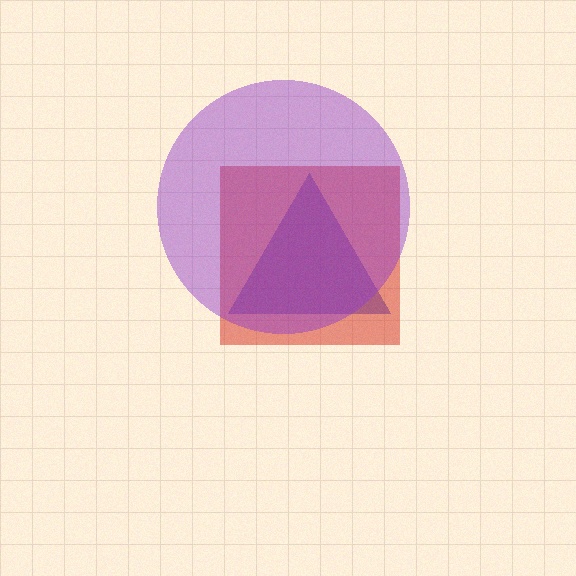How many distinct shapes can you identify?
There are 3 distinct shapes: a blue triangle, a red square, a purple circle.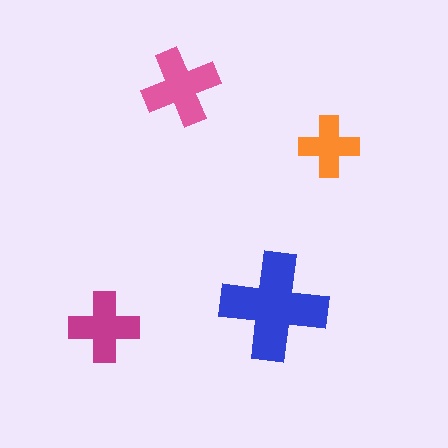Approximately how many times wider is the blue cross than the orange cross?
About 2 times wider.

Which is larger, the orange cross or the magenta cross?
The magenta one.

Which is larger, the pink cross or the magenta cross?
The pink one.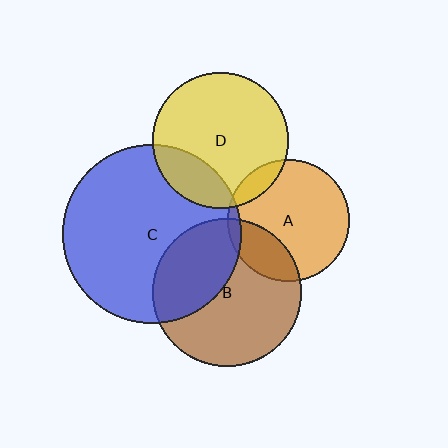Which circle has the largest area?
Circle C (blue).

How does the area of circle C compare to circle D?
Approximately 1.8 times.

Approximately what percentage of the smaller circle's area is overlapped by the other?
Approximately 20%.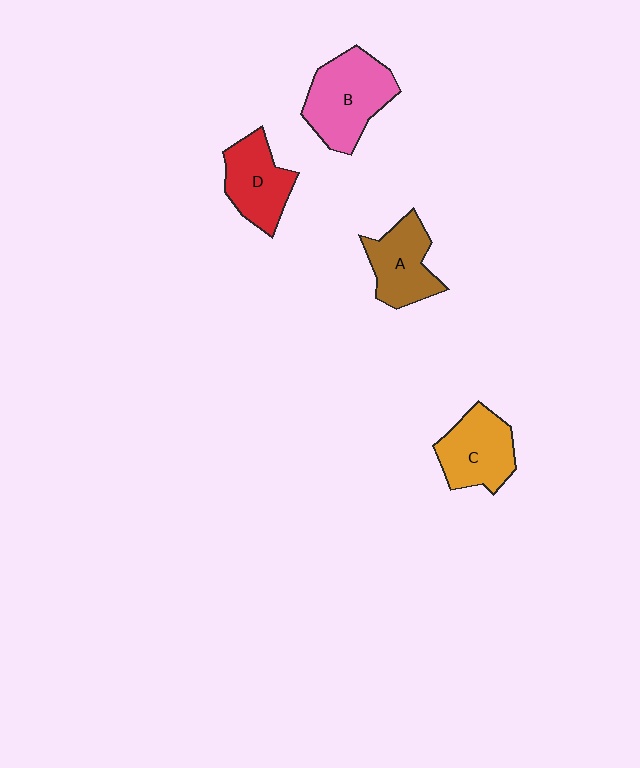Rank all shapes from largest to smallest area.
From largest to smallest: B (pink), C (orange), D (red), A (brown).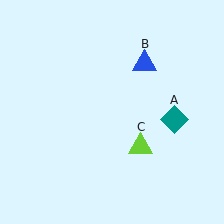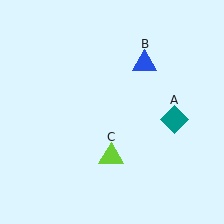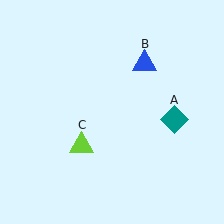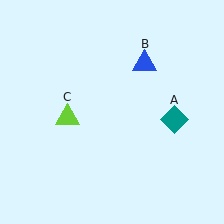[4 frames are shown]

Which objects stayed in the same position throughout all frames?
Teal diamond (object A) and blue triangle (object B) remained stationary.